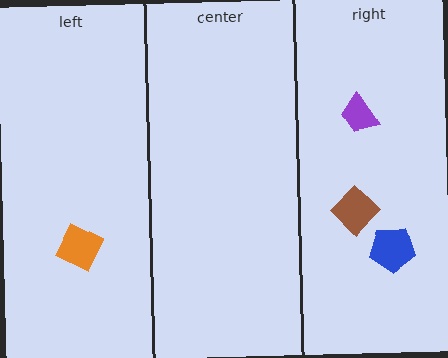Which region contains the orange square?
The left region.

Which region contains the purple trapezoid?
The right region.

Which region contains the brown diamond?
The right region.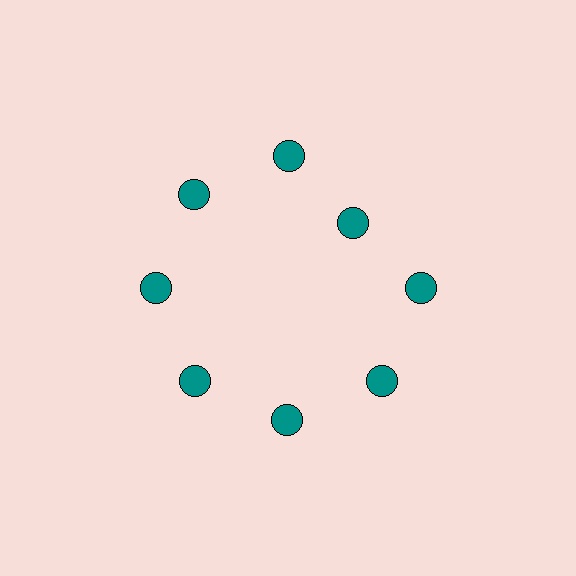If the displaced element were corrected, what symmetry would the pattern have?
It would have 8-fold rotational symmetry — the pattern would map onto itself every 45 degrees.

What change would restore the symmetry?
The symmetry would be restored by moving it outward, back onto the ring so that all 8 circles sit at equal angles and equal distance from the center.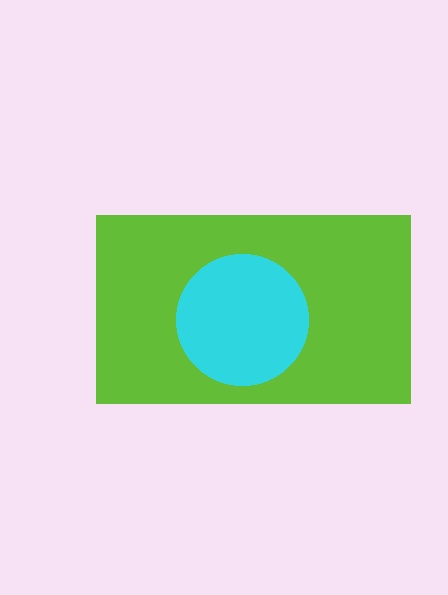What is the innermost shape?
The cyan circle.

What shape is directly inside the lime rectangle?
The cyan circle.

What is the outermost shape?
The lime rectangle.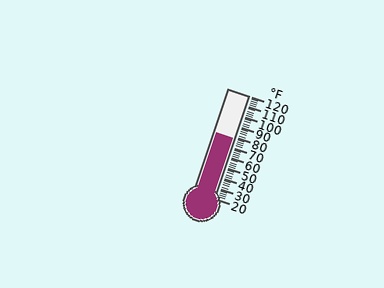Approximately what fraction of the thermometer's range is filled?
The thermometer is filled to approximately 60% of its range.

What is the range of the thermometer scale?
The thermometer scale ranges from 20°F to 120°F.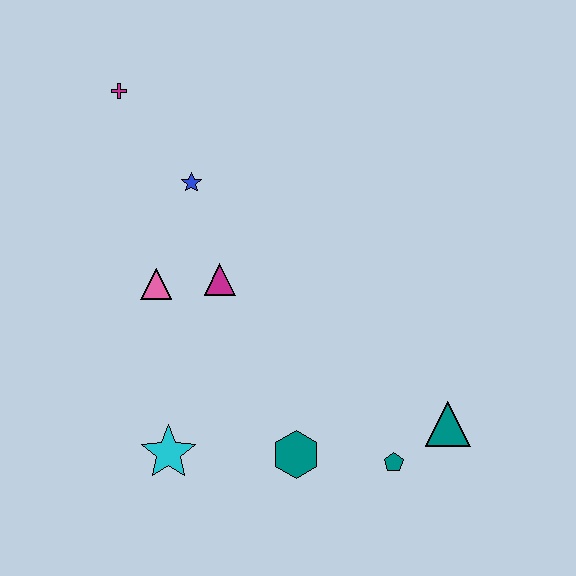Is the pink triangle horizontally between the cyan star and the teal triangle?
No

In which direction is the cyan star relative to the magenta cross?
The cyan star is below the magenta cross.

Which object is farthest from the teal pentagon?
The magenta cross is farthest from the teal pentagon.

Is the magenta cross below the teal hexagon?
No